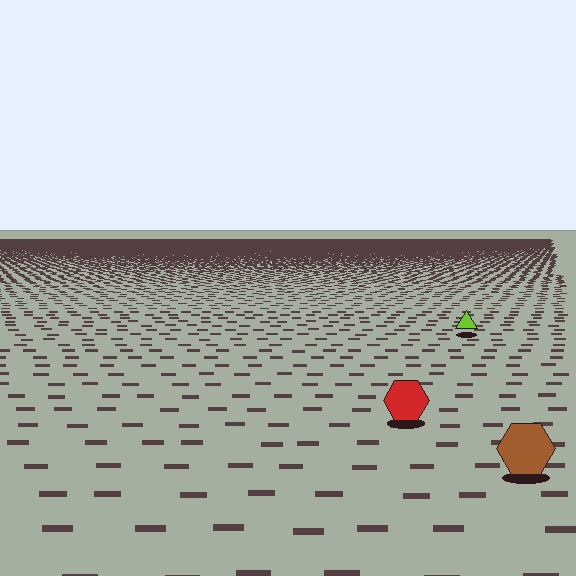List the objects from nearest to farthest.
From nearest to farthest: the brown hexagon, the red hexagon, the lime triangle.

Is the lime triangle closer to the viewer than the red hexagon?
No. The red hexagon is closer — you can tell from the texture gradient: the ground texture is coarser near it.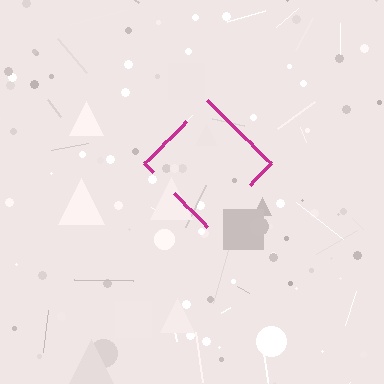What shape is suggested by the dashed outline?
The dashed outline suggests a diamond.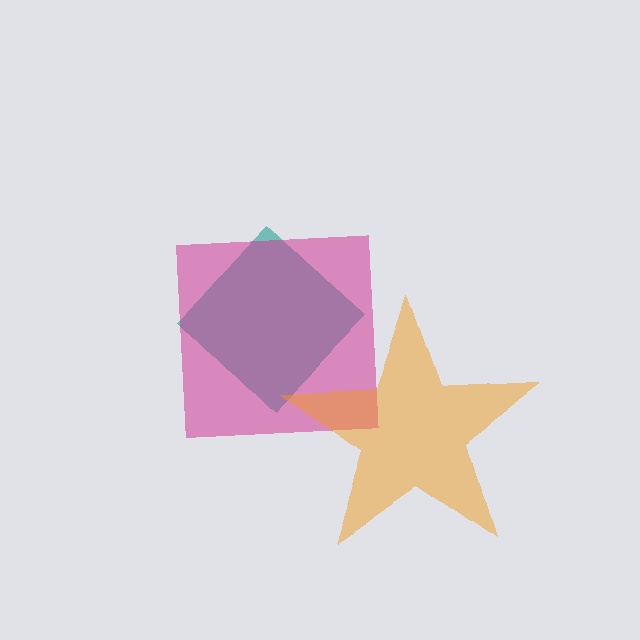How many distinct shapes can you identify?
There are 3 distinct shapes: a teal diamond, a magenta square, an orange star.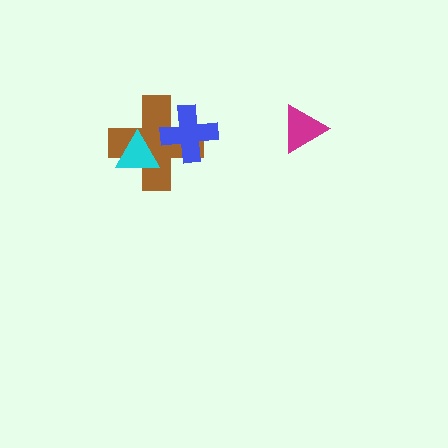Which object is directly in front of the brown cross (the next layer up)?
The blue cross is directly in front of the brown cross.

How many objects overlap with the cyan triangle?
1 object overlaps with the cyan triangle.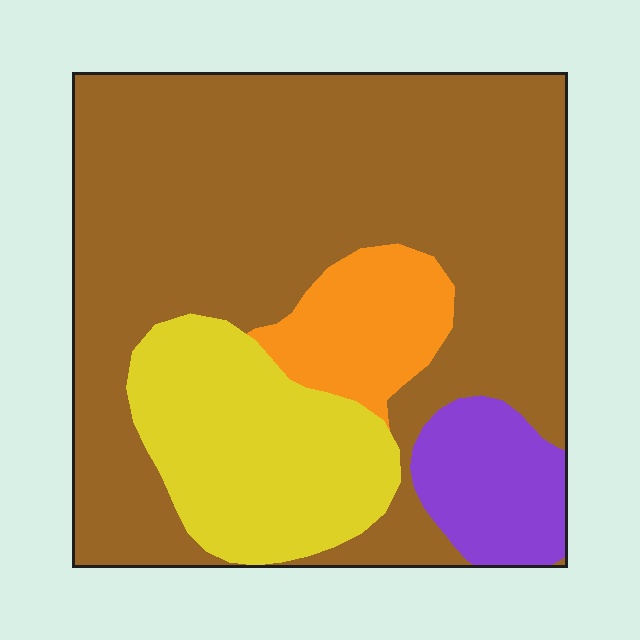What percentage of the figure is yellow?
Yellow takes up less than a quarter of the figure.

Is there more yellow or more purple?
Yellow.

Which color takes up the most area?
Brown, at roughly 65%.